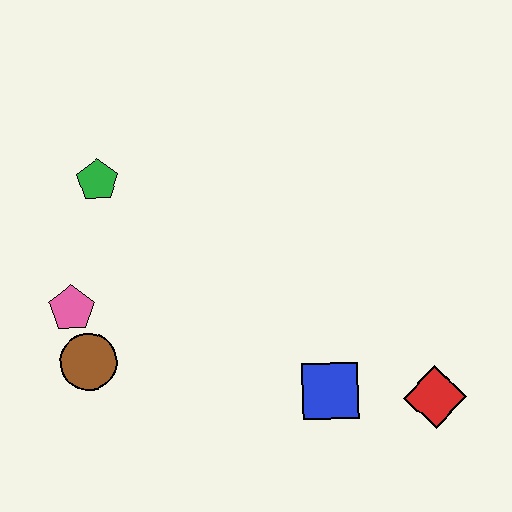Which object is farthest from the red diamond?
The green pentagon is farthest from the red diamond.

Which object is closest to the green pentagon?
The pink pentagon is closest to the green pentagon.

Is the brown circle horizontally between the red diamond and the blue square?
No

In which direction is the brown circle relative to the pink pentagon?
The brown circle is below the pink pentagon.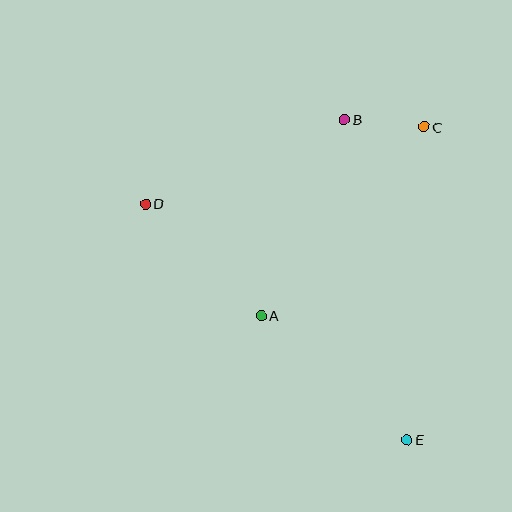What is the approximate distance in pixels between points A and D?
The distance between A and D is approximately 161 pixels.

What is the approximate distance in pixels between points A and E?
The distance between A and E is approximately 192 pixels.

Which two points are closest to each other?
Points B and C are closest to each other.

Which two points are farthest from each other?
Points D and E are farthest from each other.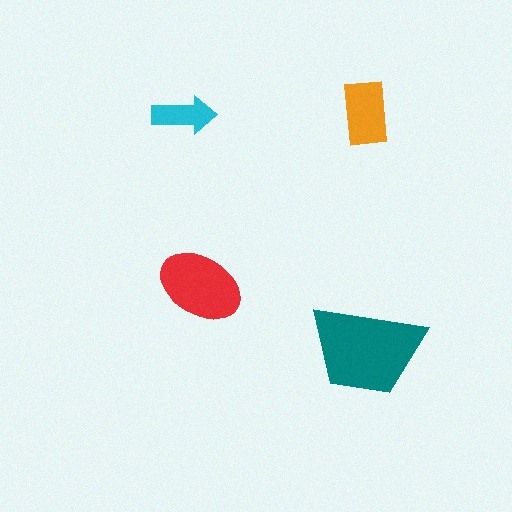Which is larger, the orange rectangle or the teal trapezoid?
The teal trapezoid.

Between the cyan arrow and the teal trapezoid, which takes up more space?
The teal trapezoid.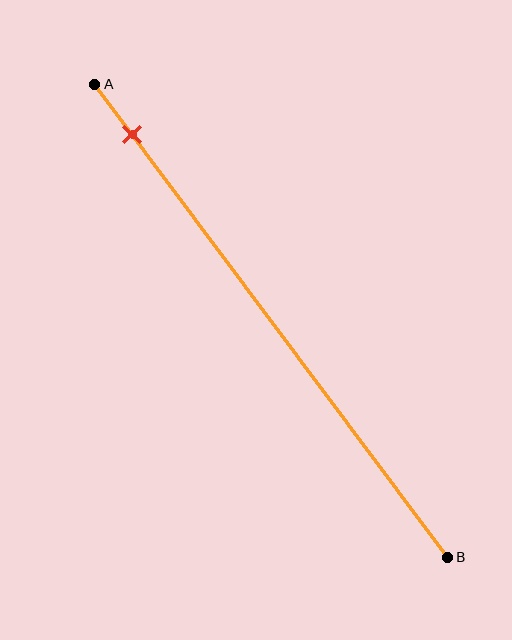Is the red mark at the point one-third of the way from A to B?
No, the mark is at about 10% from A, not at the 33% one-third point.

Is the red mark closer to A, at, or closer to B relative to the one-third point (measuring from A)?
The red mark is closer to point A than the one-third point of segment AB.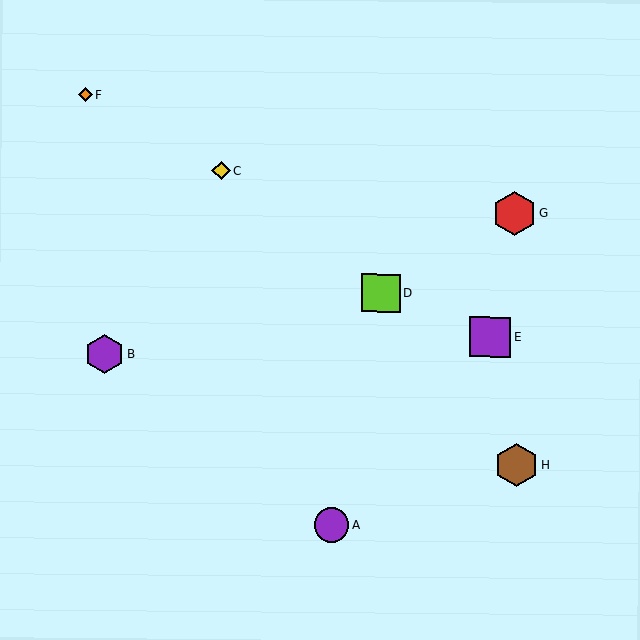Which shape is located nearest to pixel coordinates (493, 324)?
The purple square (labeled E) at (490, 337) is nearest to that location.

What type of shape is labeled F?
Shape F is an orange diamond.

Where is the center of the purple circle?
The center of the purple circle is at (332, 525).